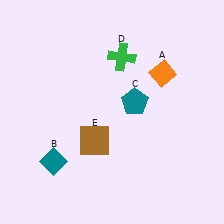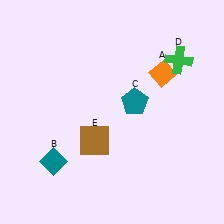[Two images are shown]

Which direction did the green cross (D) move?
The green cross (D) moved right.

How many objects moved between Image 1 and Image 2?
1 object moved between the two images.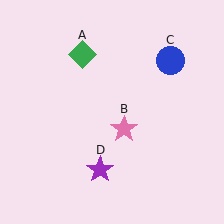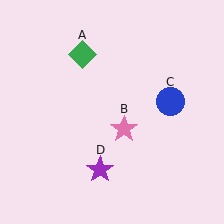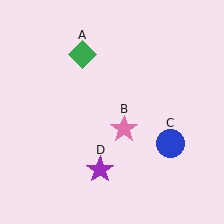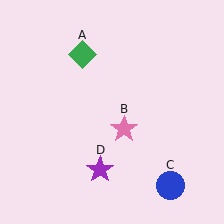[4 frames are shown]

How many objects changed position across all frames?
1 object changed position: blue circle (object C).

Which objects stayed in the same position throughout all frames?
Green diamond (object A) and pink star (object B) and purple star (object D) remained stationary.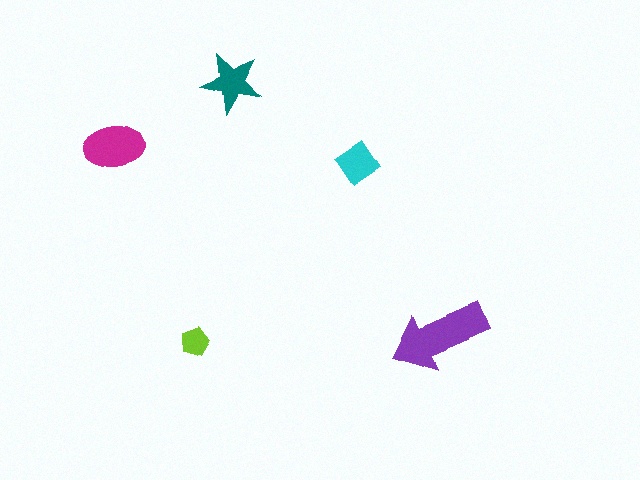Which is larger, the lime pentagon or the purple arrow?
The purple arrow.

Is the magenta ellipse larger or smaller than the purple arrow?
Smaller.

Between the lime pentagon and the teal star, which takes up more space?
The teal star.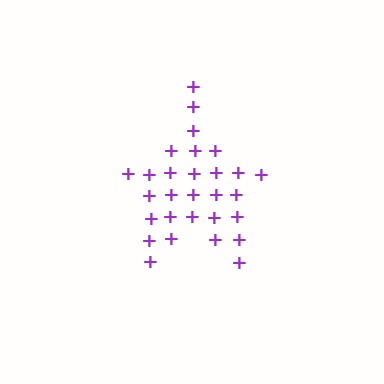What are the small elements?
The small elements are plus signs.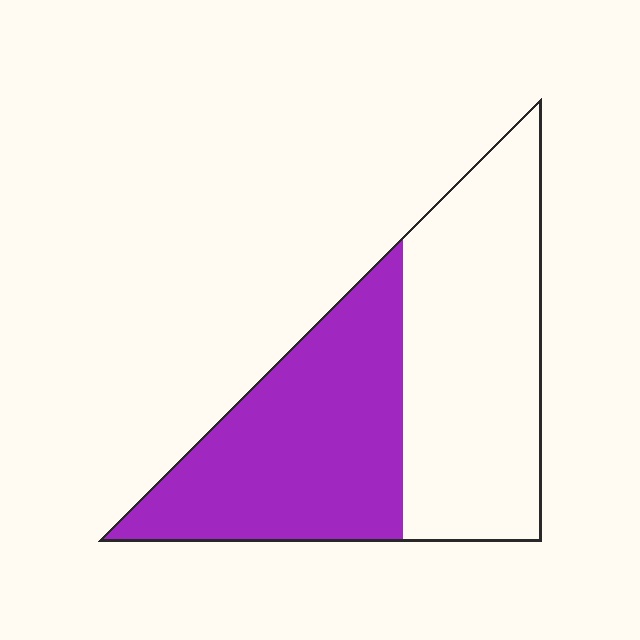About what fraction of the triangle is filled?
About one half (1/2).